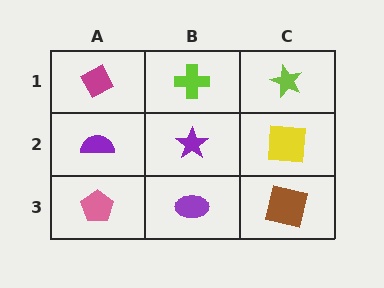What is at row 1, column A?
A magenta diamond.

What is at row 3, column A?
A pink pentagon.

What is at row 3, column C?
A brown square.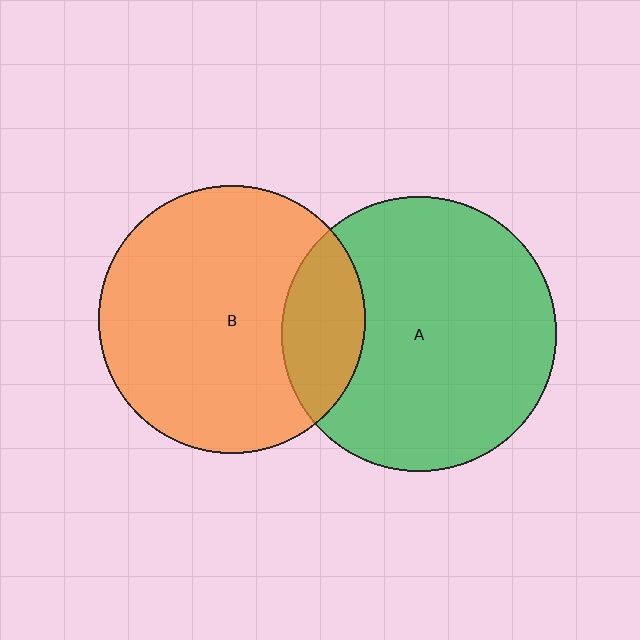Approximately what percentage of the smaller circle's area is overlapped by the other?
Approximately 20%.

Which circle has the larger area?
Circle A (green).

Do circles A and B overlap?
Yes.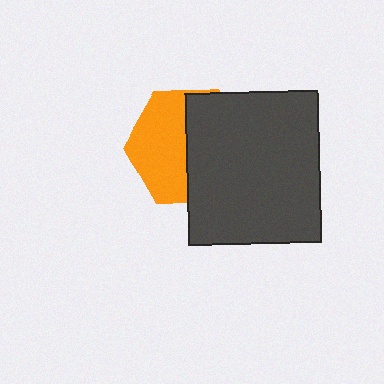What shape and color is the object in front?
The object in front is a dark gray rectangle.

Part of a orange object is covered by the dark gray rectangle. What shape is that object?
It is a hexagon.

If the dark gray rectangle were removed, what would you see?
You would see the complete orange hexagon.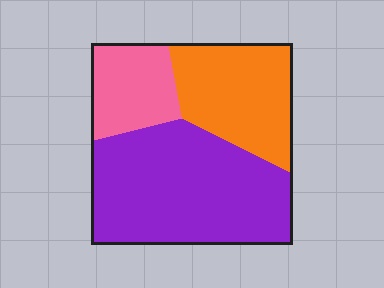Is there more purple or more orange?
Purple.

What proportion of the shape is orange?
Orange takes up about one third (1/3) of the shape.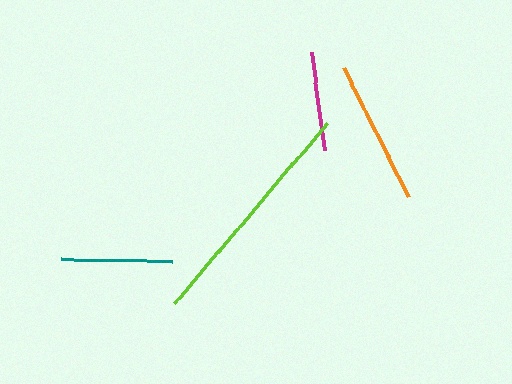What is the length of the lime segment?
The lime segment is approximately 236 pixels long.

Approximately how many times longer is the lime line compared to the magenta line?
The lime line is approximately 2.4 times the length of the magenta line.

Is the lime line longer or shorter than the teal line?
The lime line is longer than the teal line.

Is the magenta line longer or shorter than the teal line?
The teal line is longer than the magenta line.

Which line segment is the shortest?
The magenta line is the shortest at approximately 99 pixels.